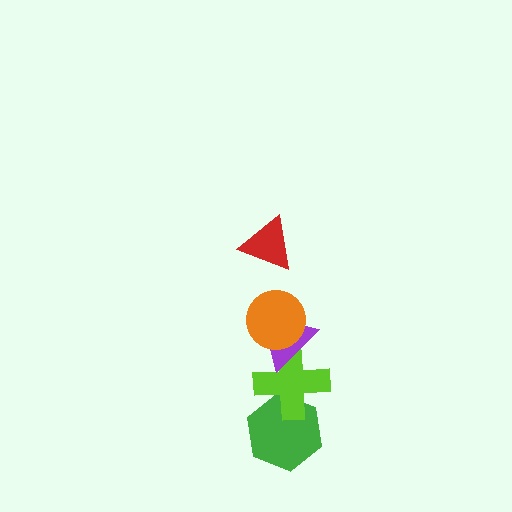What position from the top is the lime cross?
The lime cross is 4th from the top.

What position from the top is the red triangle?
The red triangle is 1st from the top.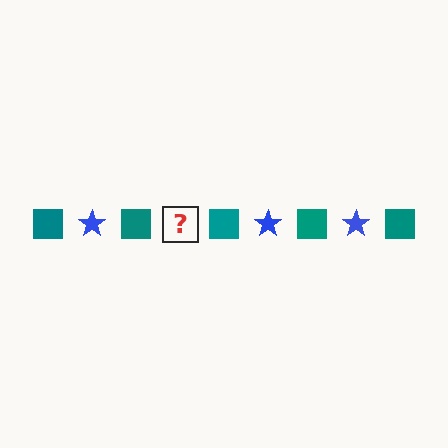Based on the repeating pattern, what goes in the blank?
The blank should be a blue star.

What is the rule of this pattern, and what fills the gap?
The rule is that the pattern alternates between teal square and blue star. The gap should be filled with a blue star.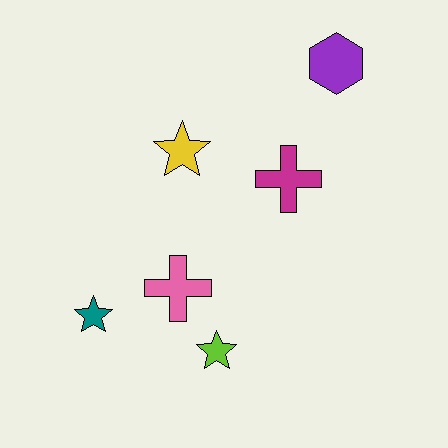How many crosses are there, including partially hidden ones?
There are 2 crosses.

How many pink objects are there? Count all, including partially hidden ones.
There is 1 pink object.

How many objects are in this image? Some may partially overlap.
There are 6 objects.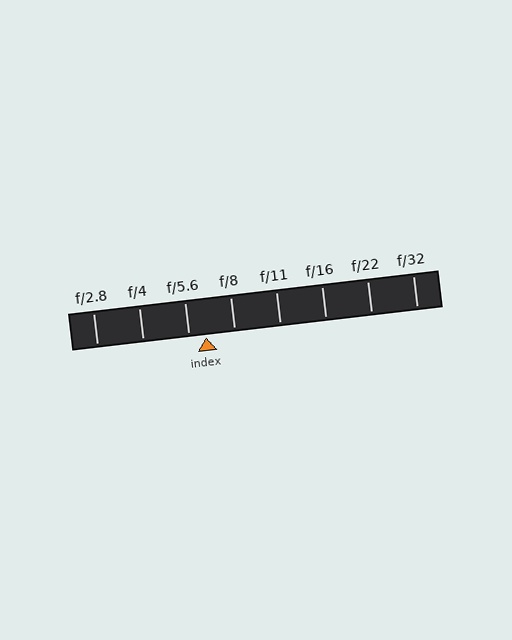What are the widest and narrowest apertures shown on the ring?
The widest aperture shown is f/2.8 and the narrowest is f/32.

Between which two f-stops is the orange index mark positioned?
The index mark is between f/5.6 and f/8.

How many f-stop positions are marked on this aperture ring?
There are 8 f-stop positions marked.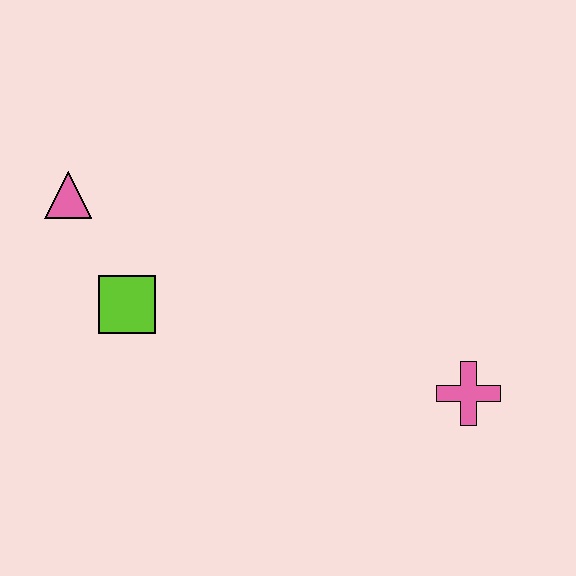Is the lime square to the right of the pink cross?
No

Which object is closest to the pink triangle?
The lime square is closest to the pink triangle.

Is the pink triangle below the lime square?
No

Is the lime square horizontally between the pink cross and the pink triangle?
Yes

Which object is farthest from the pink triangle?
The pink cross is farthest from the pink triangle.